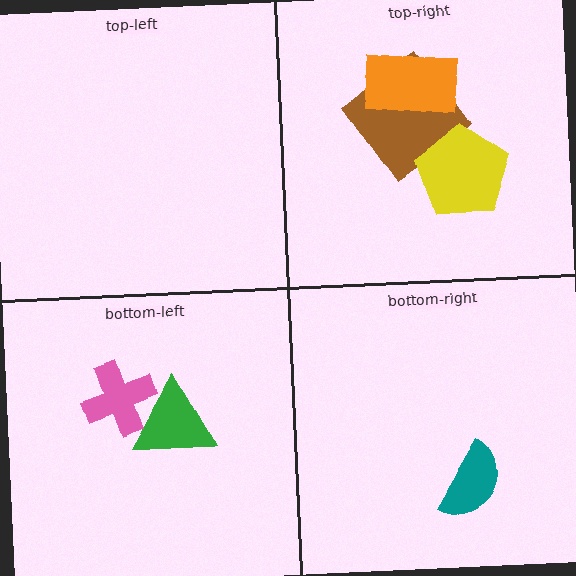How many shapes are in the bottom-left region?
2.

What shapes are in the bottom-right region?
The teal semicircle.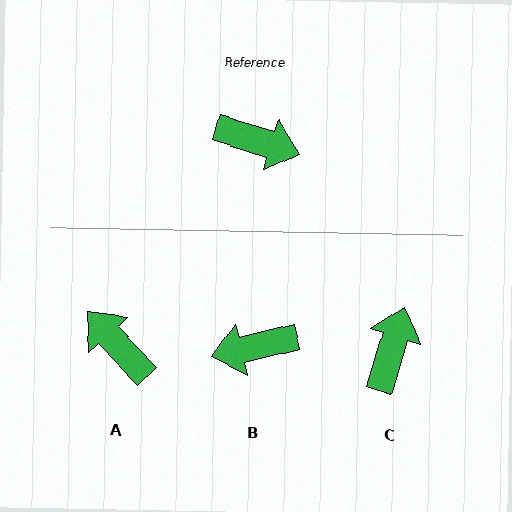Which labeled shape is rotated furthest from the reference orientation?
A, about 150 degrees away.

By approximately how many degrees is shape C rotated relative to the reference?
Approximately 90 degrees counter-clockwise.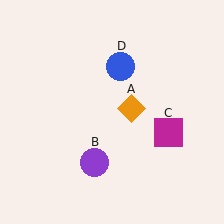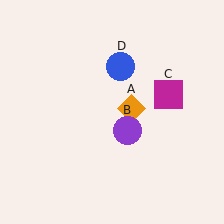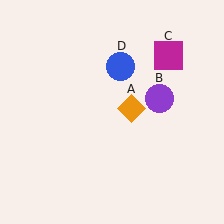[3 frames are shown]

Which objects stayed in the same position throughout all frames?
Orange diamond (object A) and blue circle (object D) remained stationary.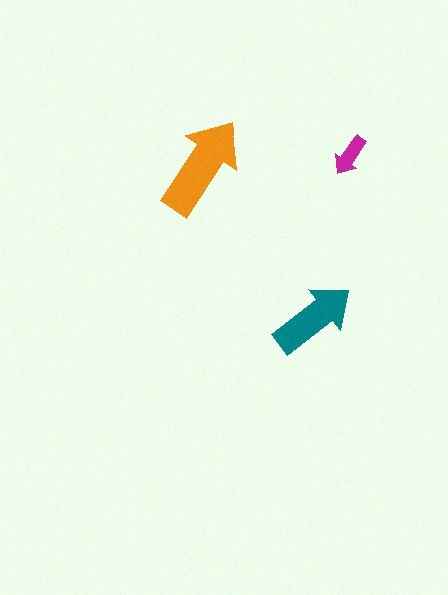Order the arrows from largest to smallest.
the orange one, the teal one, the magenta one.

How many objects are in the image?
There are 3 objects in the image.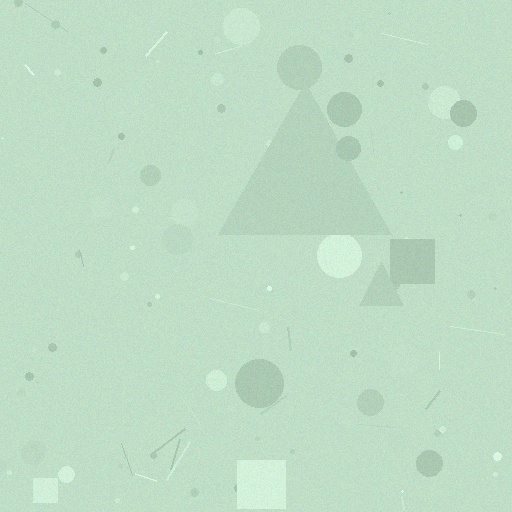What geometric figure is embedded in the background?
A triangle is embedded in the background.